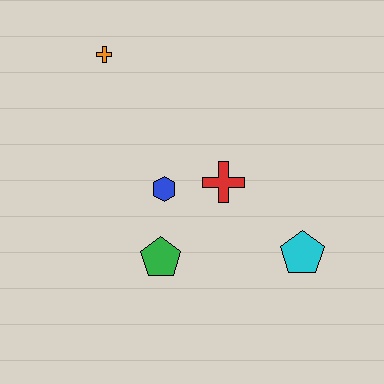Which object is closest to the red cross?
The blue hexagon is closest to the red cross.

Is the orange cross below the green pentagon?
No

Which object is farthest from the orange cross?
The cyan pentagon is farthest from the orange cross.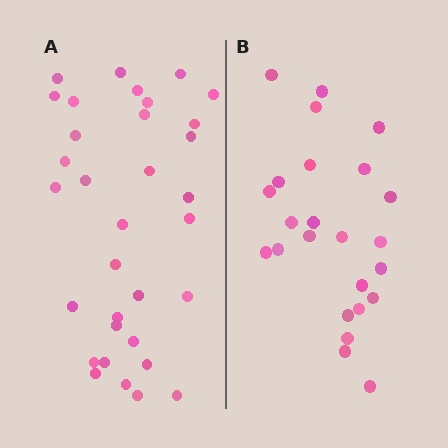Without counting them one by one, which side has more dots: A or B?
Region A (the left region) has more dots.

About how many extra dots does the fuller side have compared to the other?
Region A has roughly 8 or so more dots than region B.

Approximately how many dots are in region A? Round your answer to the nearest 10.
About 30 dots. (The exact count is 33, which rounds to 30.)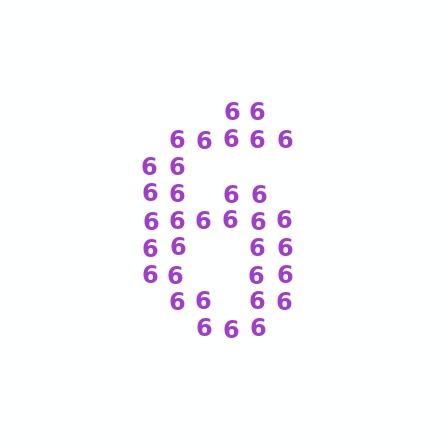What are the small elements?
The small elements are digit 6's.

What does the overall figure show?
The overall figure shows the digit 6.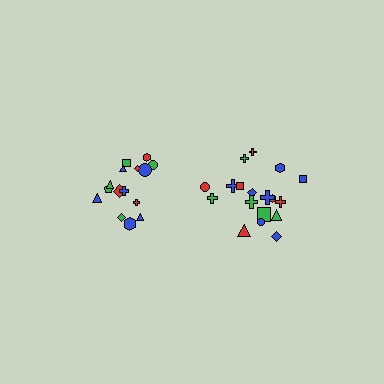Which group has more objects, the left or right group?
The right group.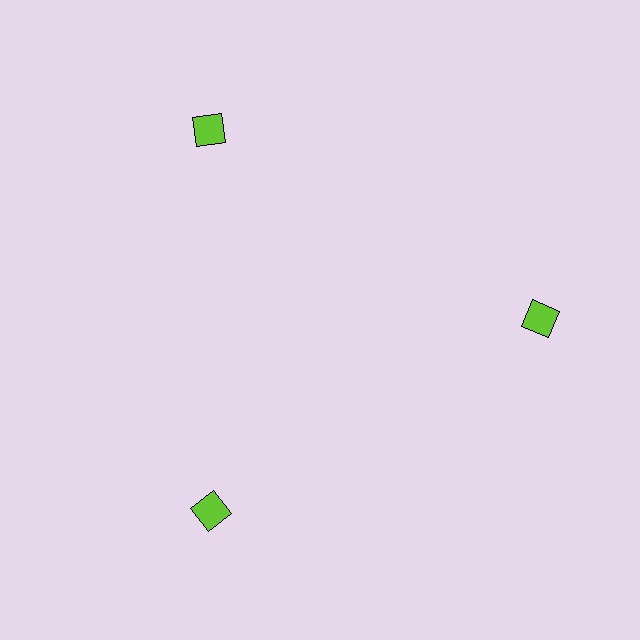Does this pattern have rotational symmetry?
Yes, this pattern has 3-fold rotational symmetry. It looks the same after rotating 120 degrees around the center.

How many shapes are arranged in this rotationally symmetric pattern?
There are 3 shapes, arranged in 3 groups of 1.